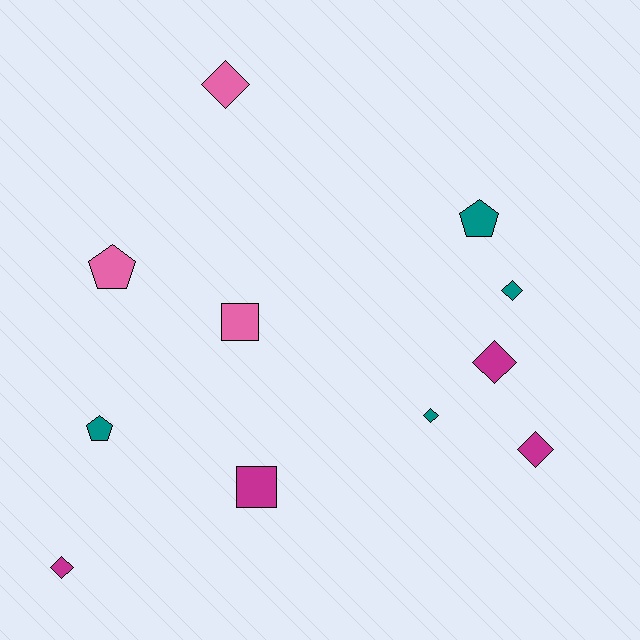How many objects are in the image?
There are 11 objects.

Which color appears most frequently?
Teal, with 4 objects.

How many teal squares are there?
There are no teal squares.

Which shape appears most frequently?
Diamond, with 6 objects.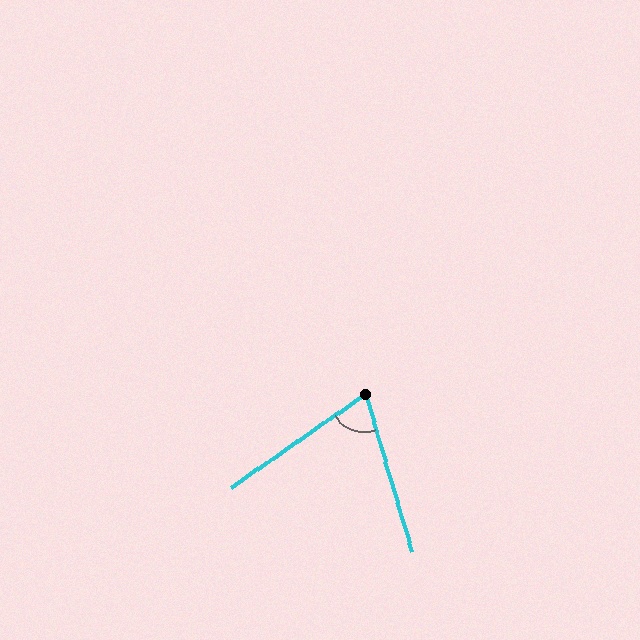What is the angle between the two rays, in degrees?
Approximately 71 degrees.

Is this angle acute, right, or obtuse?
It is acute.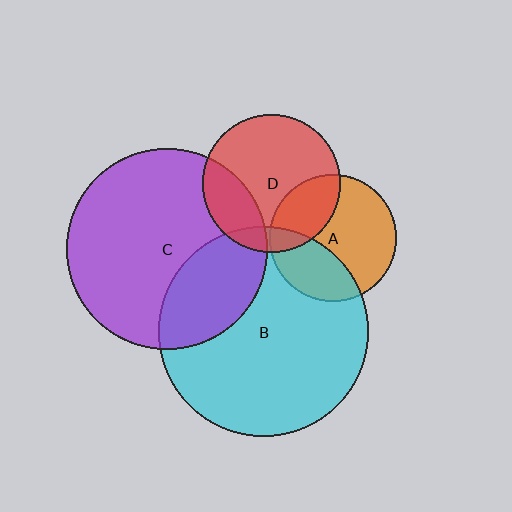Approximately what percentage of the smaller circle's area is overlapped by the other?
Approximately 35%.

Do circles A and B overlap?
Yes.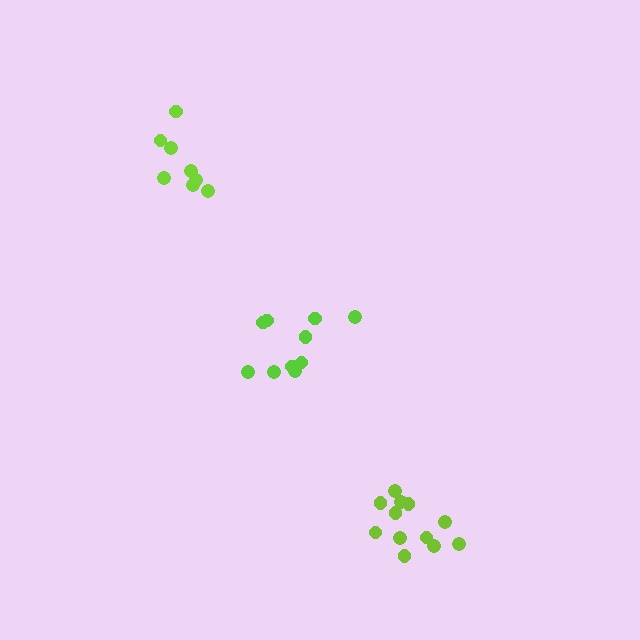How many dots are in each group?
Group 1: 10 dots, Group 2: 12 dots, Group 3: 8 dots (30 total).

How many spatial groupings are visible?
There are 3 spatial groupings.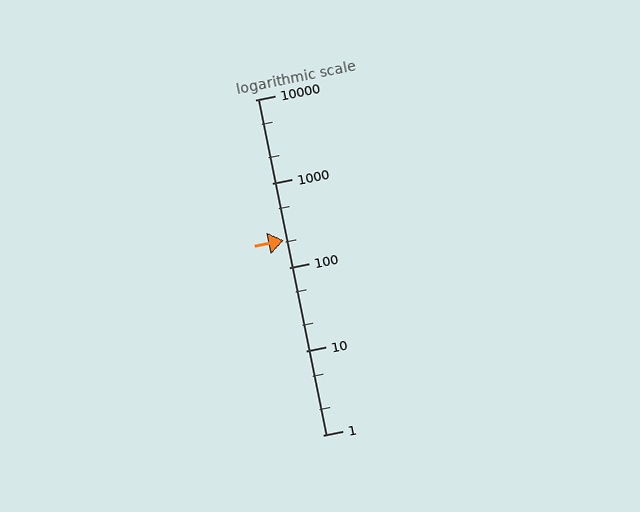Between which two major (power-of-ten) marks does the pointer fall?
The pointer is between 100 and 1000.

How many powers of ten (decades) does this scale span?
The scale spans 4 decades, from 1 to 10000.